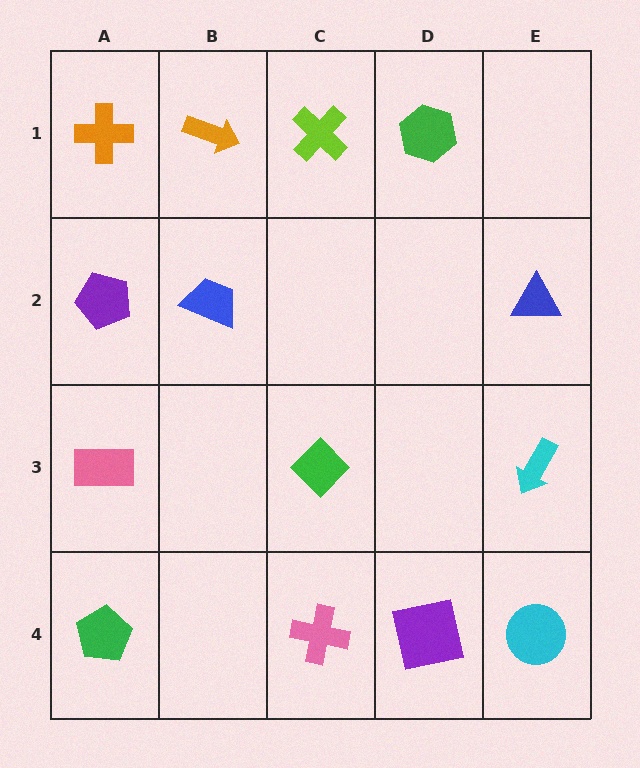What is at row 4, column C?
A pink cross.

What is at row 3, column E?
A cyan arrow.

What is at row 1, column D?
A green hexagon.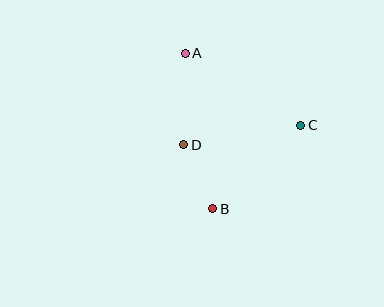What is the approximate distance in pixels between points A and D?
The distance between A and D is approximately 92 pixels.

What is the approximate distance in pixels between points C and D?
The distance between C and D is approximately 118 pixels.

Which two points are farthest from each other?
Points A and B are farthest from each other.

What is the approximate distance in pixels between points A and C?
The distance between A and C is approximately 136 pixels.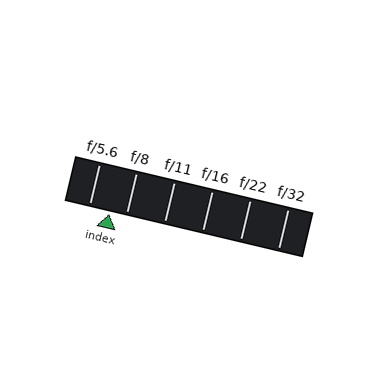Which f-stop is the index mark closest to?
The index mark is closest to f/8.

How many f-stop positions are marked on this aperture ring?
There are 6 f-stop positions marked.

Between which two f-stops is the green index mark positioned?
The index mark is between f/5.6 and f/8.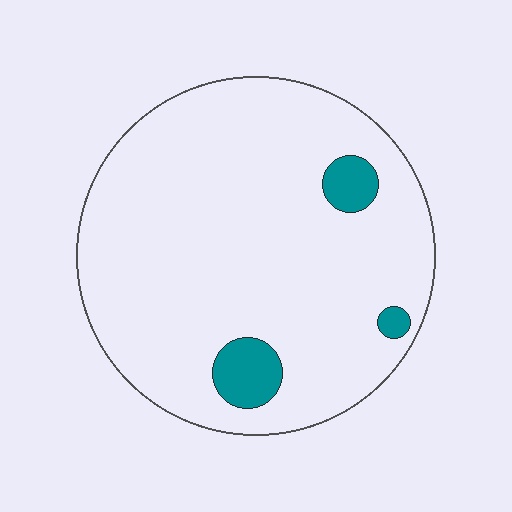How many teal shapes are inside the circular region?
3.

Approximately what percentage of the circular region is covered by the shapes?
Approximately 5%.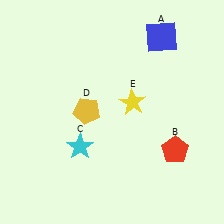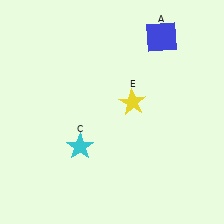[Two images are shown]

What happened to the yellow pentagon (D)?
The yellow pentagon (D) was removed in Image 2. It was in the top-left area of Image 1.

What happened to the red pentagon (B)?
The red pentagon (B) was removed in Image 2. It was in the bottom-right area of Image 1.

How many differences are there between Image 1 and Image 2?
There are 2 differences between the two images.